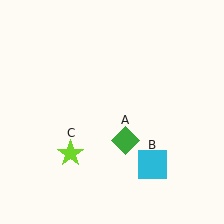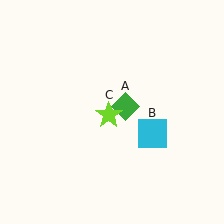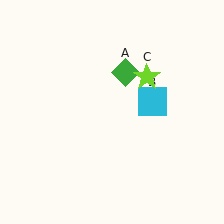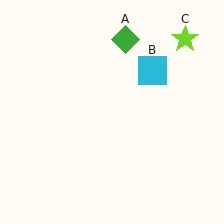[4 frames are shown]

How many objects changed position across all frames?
3 objects changed position: green diamond (object A), cyan square (object B), lime star (object C).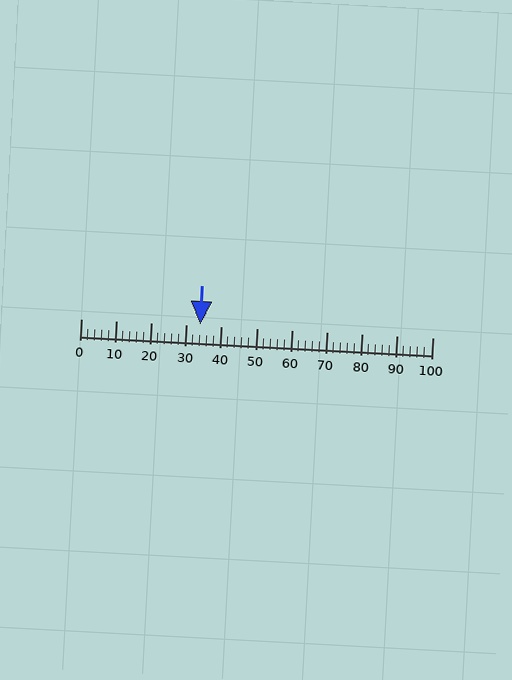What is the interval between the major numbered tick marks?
The major tick marks are spaced 10 units apart.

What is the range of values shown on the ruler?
The ruler shows values from 0 to 100.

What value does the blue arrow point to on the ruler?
The blue arrow points to approximately 34.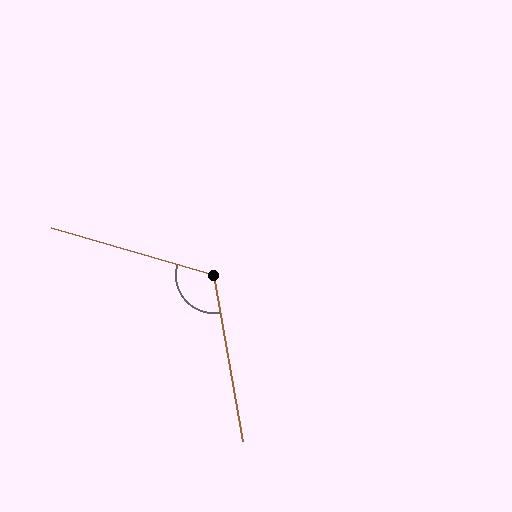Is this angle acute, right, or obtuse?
It is obtuse.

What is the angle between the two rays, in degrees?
Approximately 116 degrees.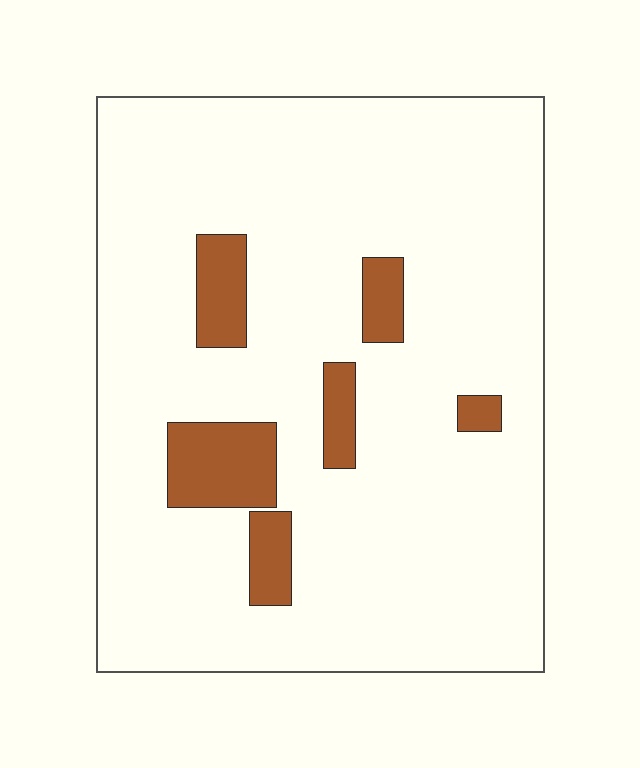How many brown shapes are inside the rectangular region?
6.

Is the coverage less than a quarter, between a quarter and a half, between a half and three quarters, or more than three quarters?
Less than a quarter.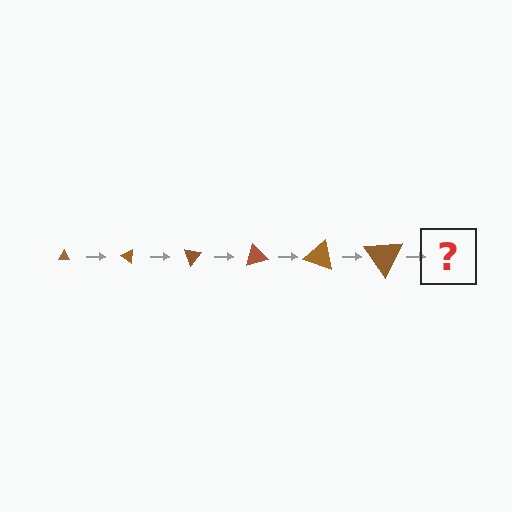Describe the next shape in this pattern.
It should be a triangle, larger than the previous one and rotated 210 degrees from the start.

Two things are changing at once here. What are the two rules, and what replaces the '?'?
The two rules are that the triangle grows larger each step and it rotates 35 degrees each step. The '?' should be a triangle, larger than the previous one and rotated 210 degrees from the start.